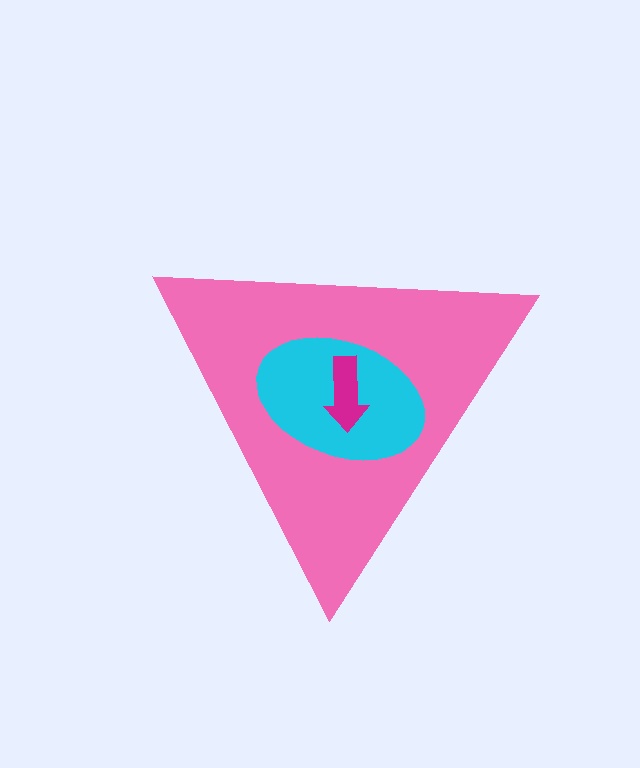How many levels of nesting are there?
3.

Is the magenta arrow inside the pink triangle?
Yes.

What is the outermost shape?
The pink triangle.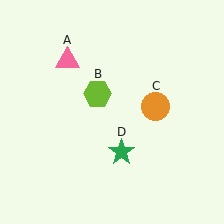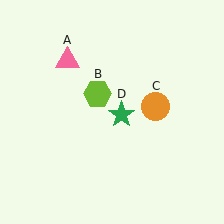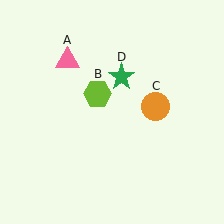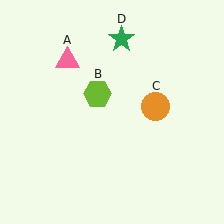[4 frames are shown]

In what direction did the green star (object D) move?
The green star (object D) moved up.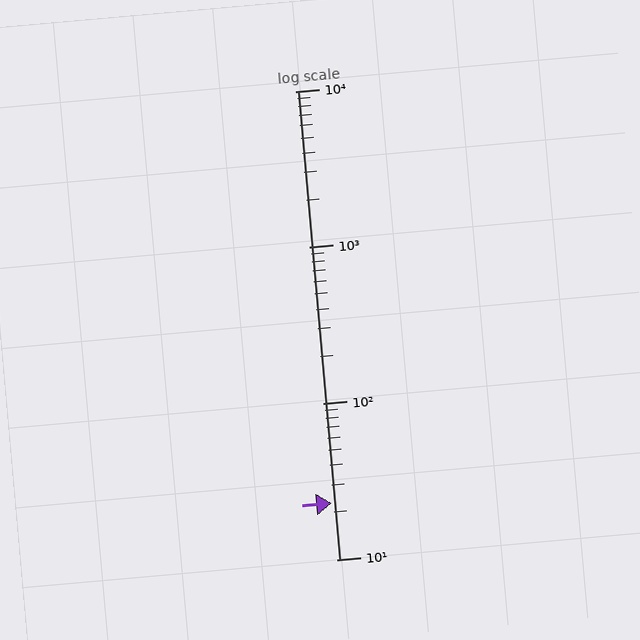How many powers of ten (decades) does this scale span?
The scale spans 3 decades, from 10 to 10000.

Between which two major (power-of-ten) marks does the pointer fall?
The pointer is between 10 and 100.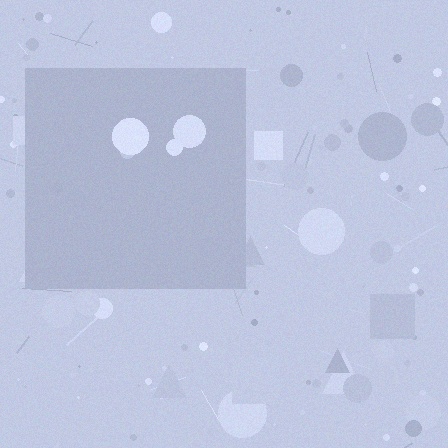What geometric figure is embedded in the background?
A square is embedded in the background.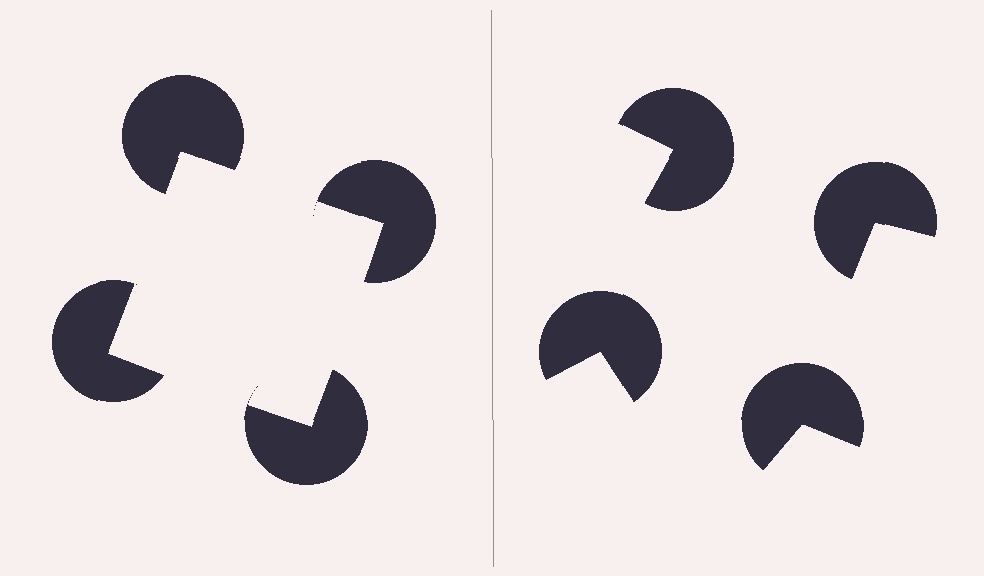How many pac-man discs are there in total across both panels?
8 — 4 on each side.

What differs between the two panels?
The pac-man discs are positioned identically on both sides; only the wedge orientations differ. On the left they align to a square; on the right they are misaligned.